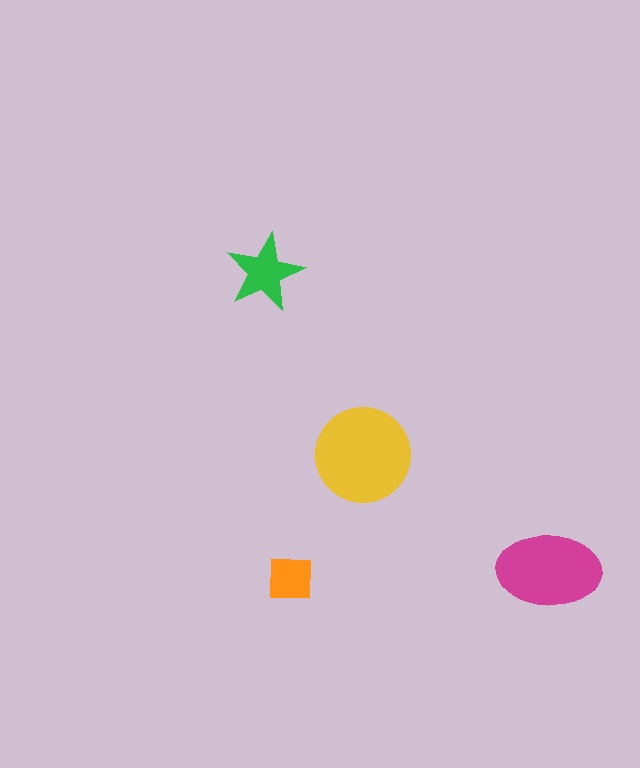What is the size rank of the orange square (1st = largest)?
4th.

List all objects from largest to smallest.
The yellow circle, the magenta ellipse, the green star, the orange square.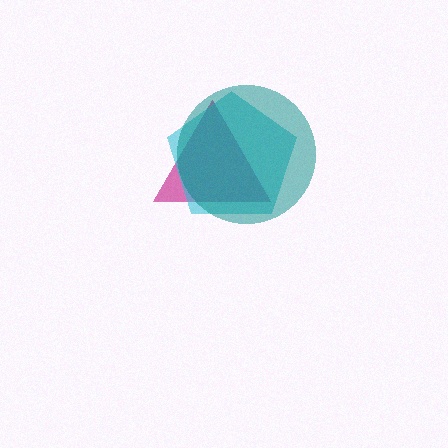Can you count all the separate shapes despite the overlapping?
Yes, there are 3 separate shapes.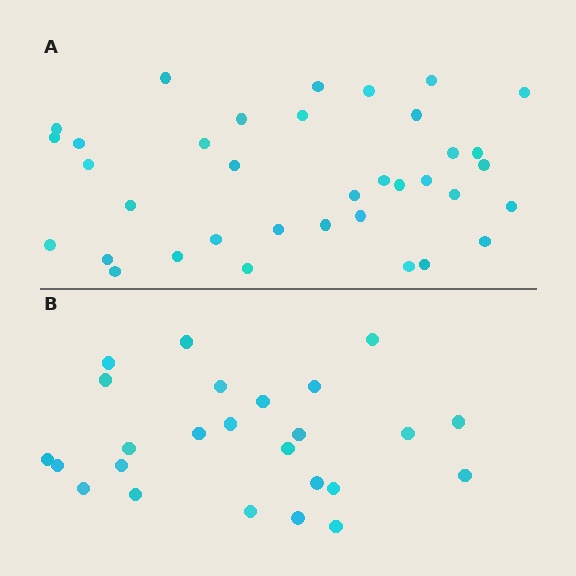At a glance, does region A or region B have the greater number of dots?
Region A (the top region) has more dots.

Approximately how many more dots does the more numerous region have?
Region A has roughly 12 or so more dots than region B.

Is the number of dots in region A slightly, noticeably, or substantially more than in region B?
Region A has noticeably more, but not dramatically so. The ratio is roughly 1.4 to 1.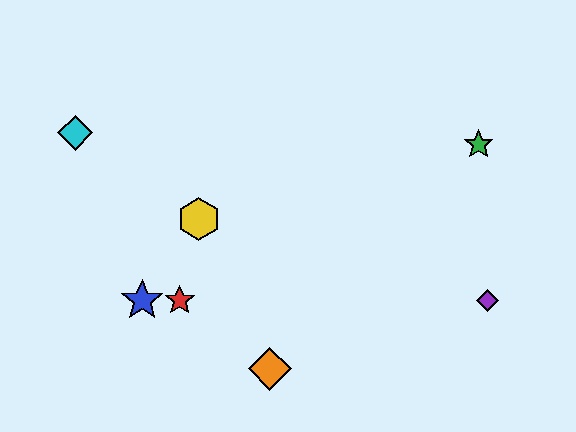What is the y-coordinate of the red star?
The red star is at y≈300.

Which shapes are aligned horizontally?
The red star, the blue star, the purple diamond are aligned horizontally.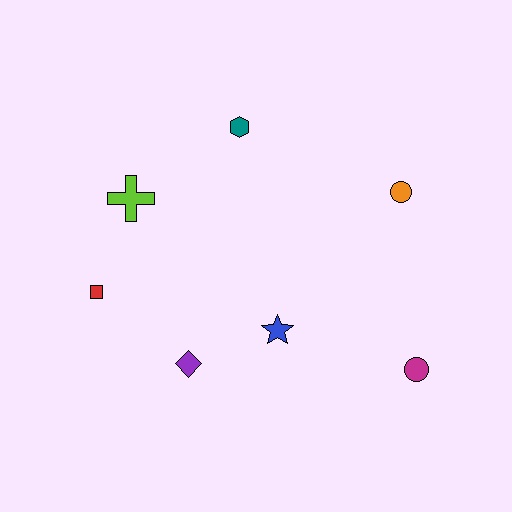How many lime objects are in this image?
There is 1 lime object.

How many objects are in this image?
There are 7 objects.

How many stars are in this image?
There is 1 star.